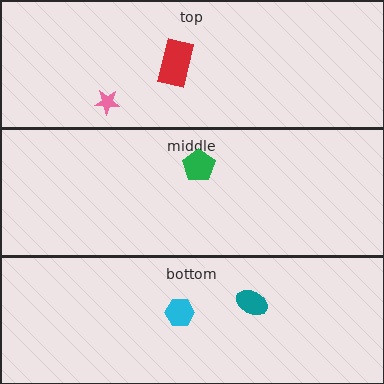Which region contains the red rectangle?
The top region.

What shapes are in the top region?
The pink star, the red rectangle.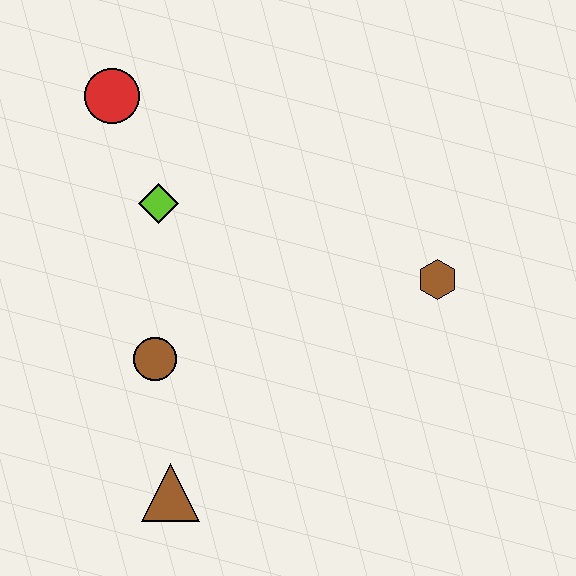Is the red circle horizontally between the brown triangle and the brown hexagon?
No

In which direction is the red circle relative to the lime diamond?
The red circle is above the lime diamond.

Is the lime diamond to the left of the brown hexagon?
Yes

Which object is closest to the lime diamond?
The red circle is closest to the lime diamond.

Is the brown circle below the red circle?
Yes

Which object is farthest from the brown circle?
The brown hexagon is farthest from the brown circle.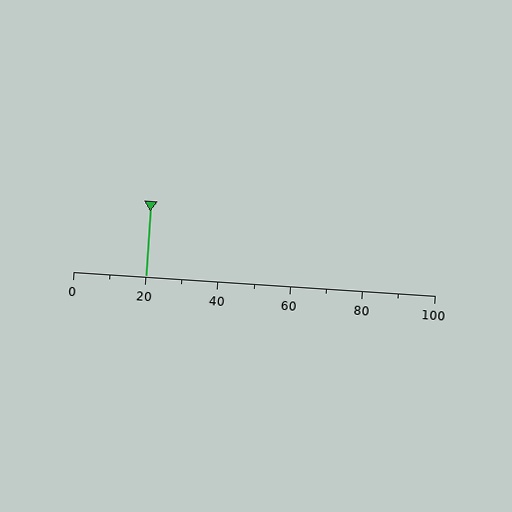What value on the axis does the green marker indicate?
The marker indicates approximately 20.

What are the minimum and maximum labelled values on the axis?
The axis runs from 0 to 100.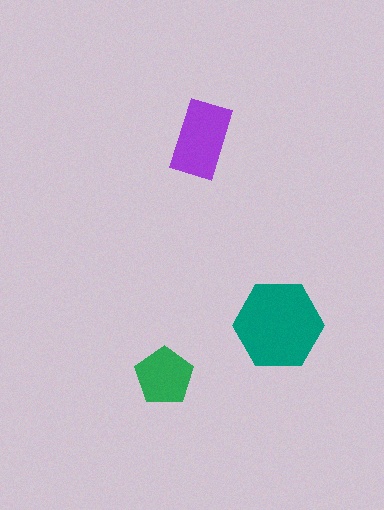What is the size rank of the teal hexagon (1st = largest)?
1st.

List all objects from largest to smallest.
The teal hexagon, the purple rectangle, the green pentagon.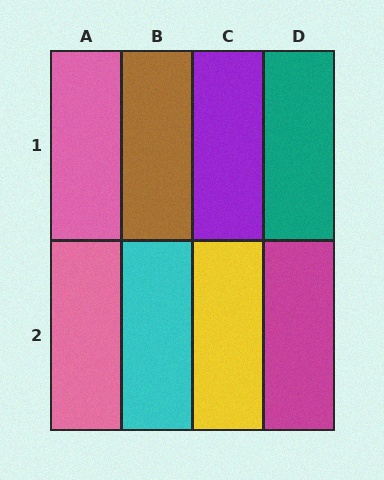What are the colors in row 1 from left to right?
Pink, brown, purple, teal.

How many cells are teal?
1 cell is teal.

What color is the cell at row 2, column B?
Cyan.